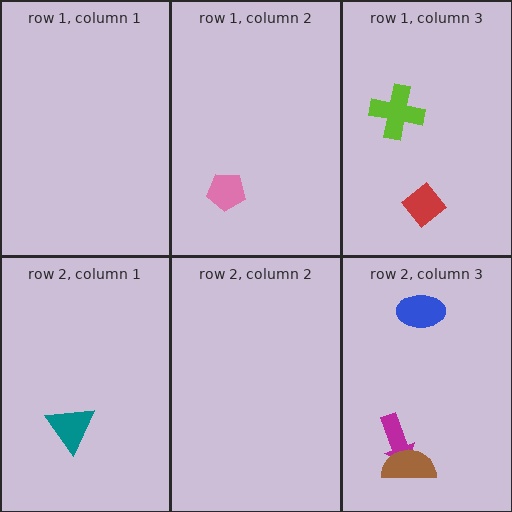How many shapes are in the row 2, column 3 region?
3.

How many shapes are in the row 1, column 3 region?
2.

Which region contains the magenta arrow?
The row 2, column 3 region.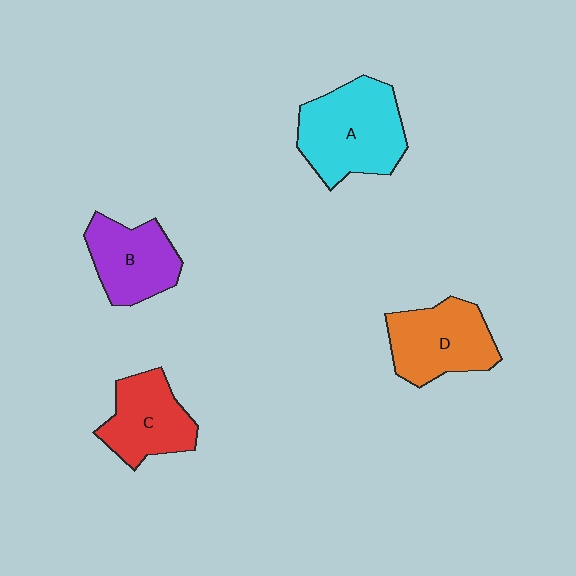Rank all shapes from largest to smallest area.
From largest to smallest: A (cyan), D (orange), C (red), B (purple).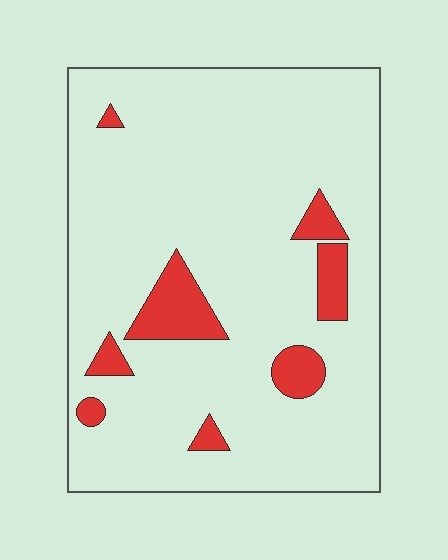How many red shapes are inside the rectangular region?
8.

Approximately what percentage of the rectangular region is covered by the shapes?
Approximately 10%.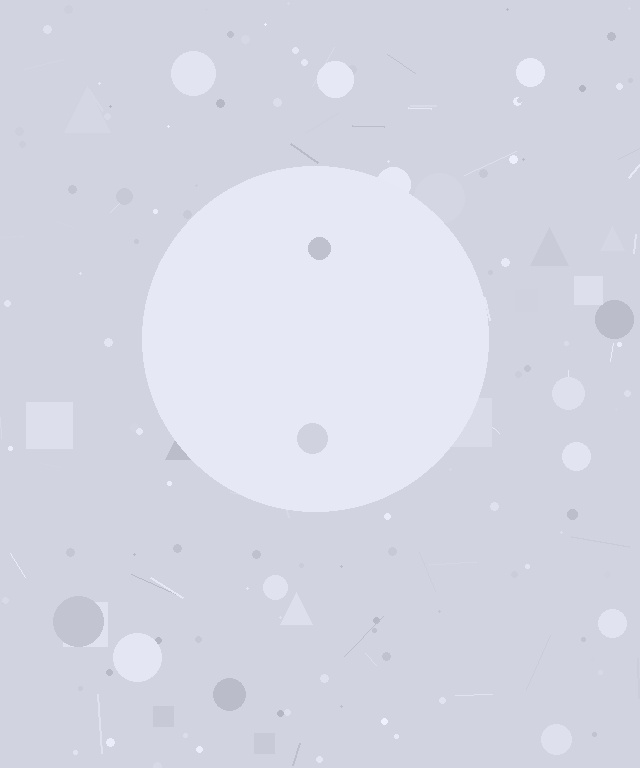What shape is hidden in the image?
A circle is hidden in the image.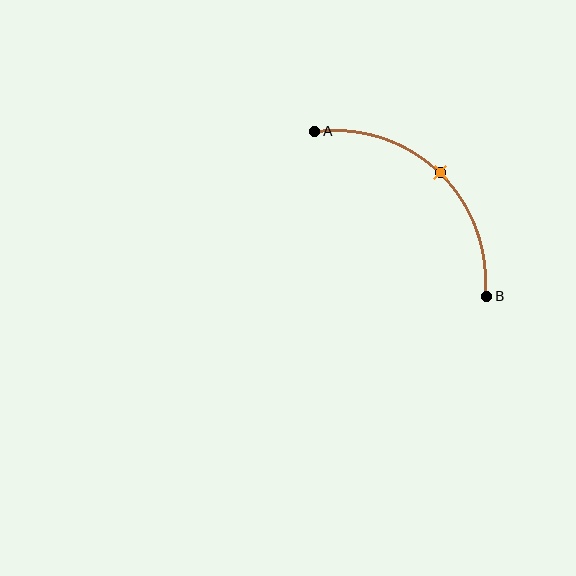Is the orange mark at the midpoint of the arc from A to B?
Yes. The orange mark lies on the arc at equal arc-length from both A and B — it is the arc midpoint.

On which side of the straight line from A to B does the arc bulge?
The arc bulges above and to the right of the straight line connecting A and B.